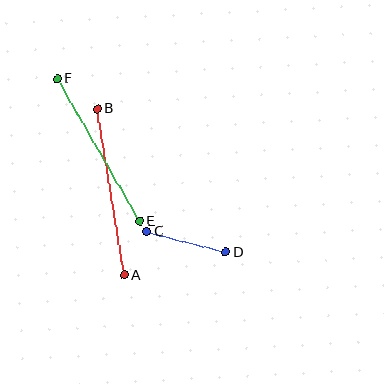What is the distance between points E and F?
The distance is approximately 165 pixels.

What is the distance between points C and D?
The distance is approximately 81 pixels.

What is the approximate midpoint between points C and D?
The midpoint is at approximately (186, 242) pixels.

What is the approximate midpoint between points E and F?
The midpoint is at approximately (99, 150) pixels.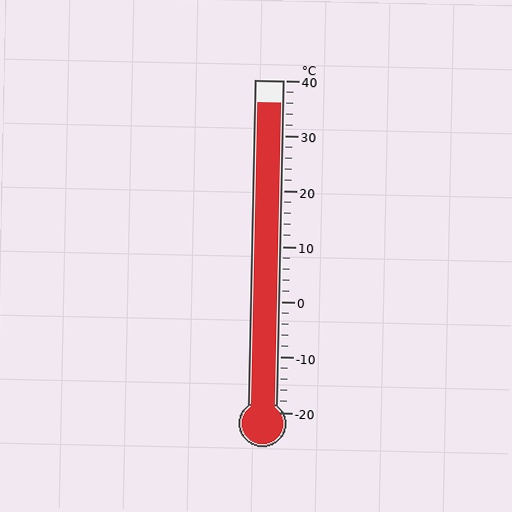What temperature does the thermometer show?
The thermometer shows approximately 36°C.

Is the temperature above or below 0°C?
The temperature is above 0°C.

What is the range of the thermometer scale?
The thermometer scale ranges from -20°C to 40°C.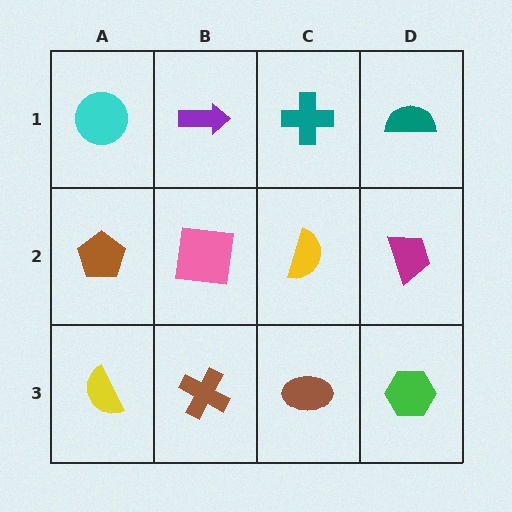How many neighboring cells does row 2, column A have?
3.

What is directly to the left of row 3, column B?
A yellow semicircle.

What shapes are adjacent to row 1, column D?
A magenta trapezoid (row 2, column D), a teal cross (row 1, column C).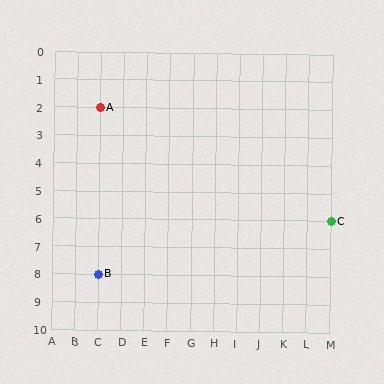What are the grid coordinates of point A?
Point A is at grid coordinates (C, 2).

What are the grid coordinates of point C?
Point C is at grid coordinates (M, 6).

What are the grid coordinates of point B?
Point B is at grid coordinates (C, 8).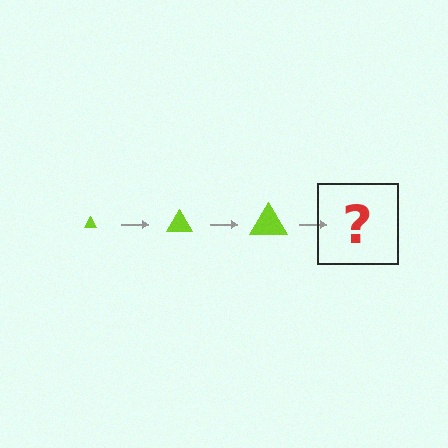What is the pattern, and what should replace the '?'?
The pattern is that the triangle gets progressively larger each step. The '?' should be a lime triangle, larger than the previous one.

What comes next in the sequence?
The next element should be a lime triangle, larger than the previous one.